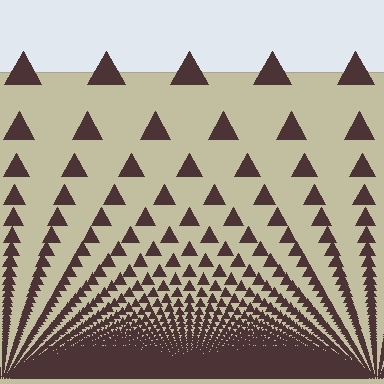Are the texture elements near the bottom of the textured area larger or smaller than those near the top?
Smaller. The gradient is inverted — elements near the bottom are smaller and denser.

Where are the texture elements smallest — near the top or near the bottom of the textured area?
Near the bottom.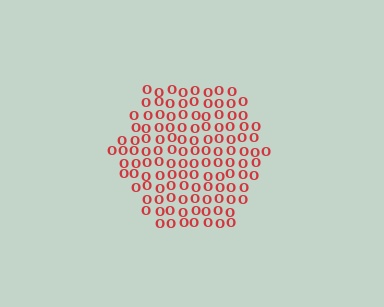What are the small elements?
The small elements are letter O's.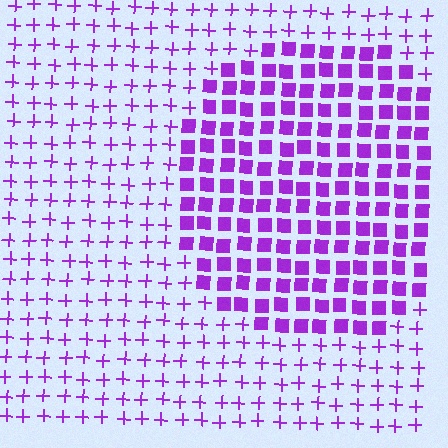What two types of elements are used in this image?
The image uses squares inside the circle region and plus signs outside it.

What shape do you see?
I see a circle.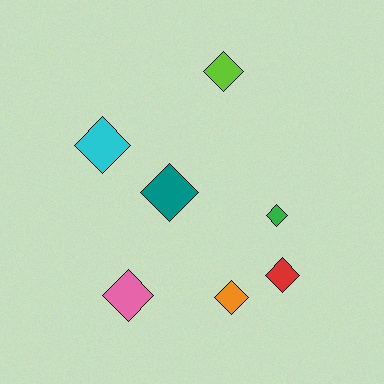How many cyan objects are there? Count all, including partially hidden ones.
There is 1 cyan object.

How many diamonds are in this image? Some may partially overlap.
There are 7 diamonds.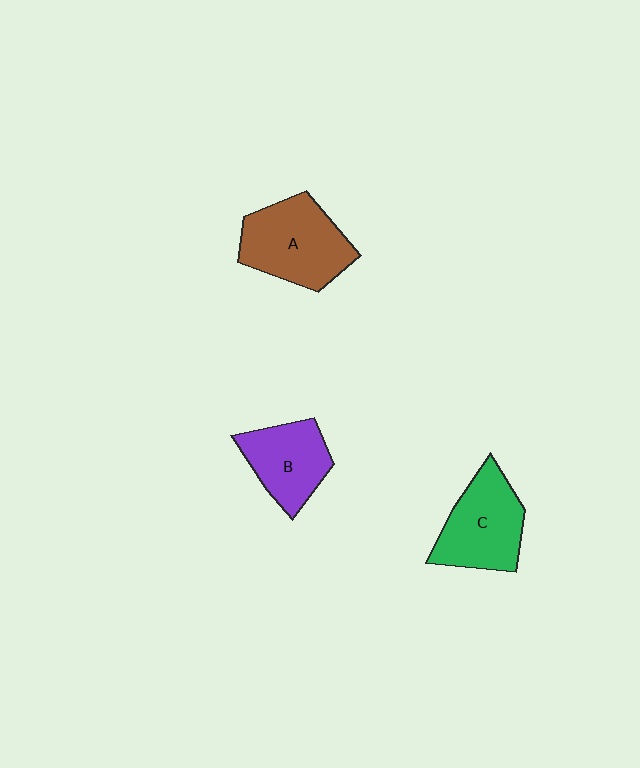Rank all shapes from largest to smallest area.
From largest to smallest: A (brown), C (green), B (purple).